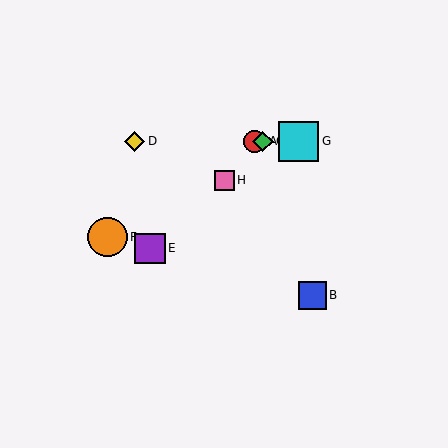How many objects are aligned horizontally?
4 objects (A, C, D, G) are aligned horizontally.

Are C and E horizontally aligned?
No, C is at y≈141 and E is at y≈248.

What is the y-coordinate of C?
Object C is at y≈141.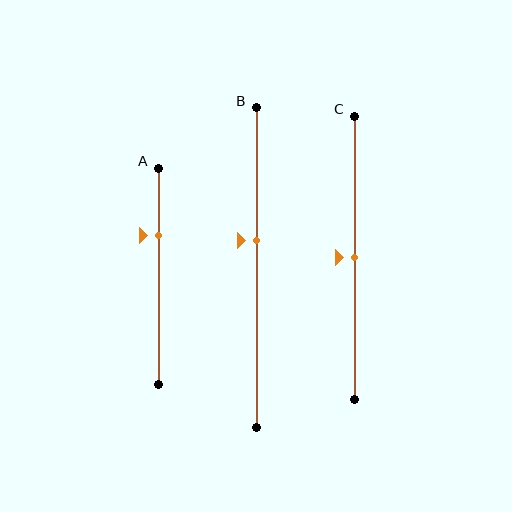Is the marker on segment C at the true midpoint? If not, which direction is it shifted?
Yes, the marker on segment C is at the true midpoint.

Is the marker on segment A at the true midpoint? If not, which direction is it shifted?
No, the marker on segment A is shifted upward by about 19% of the segment length.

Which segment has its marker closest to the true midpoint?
Segment C has its marker closest to the true midpoint.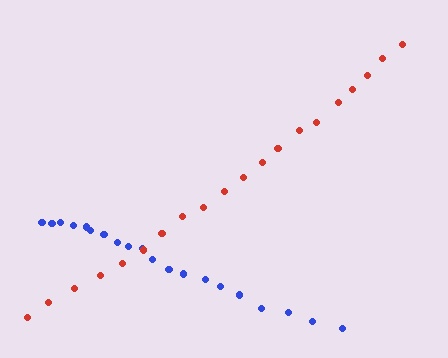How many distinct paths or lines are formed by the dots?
There are 2 distinct paths.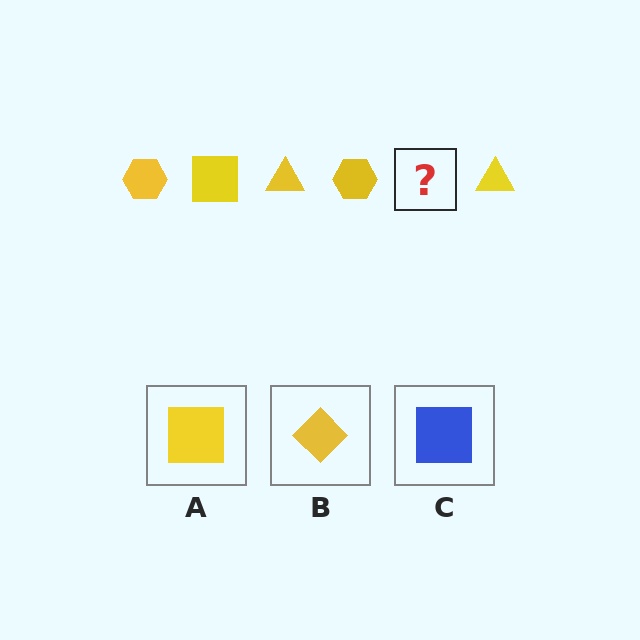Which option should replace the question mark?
Option A.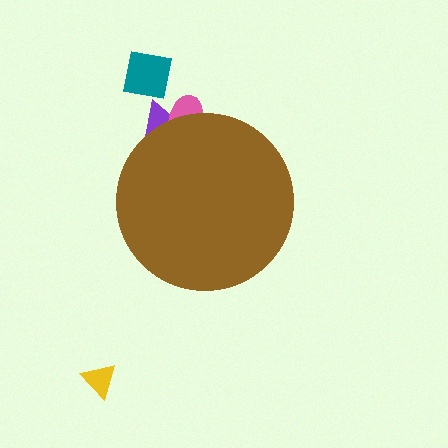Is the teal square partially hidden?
No, the teal square is fully visible.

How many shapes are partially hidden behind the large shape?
2 shapes are partially hidden.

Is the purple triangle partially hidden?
Yes, the purple triangle is partially hidden behind the brown circle.